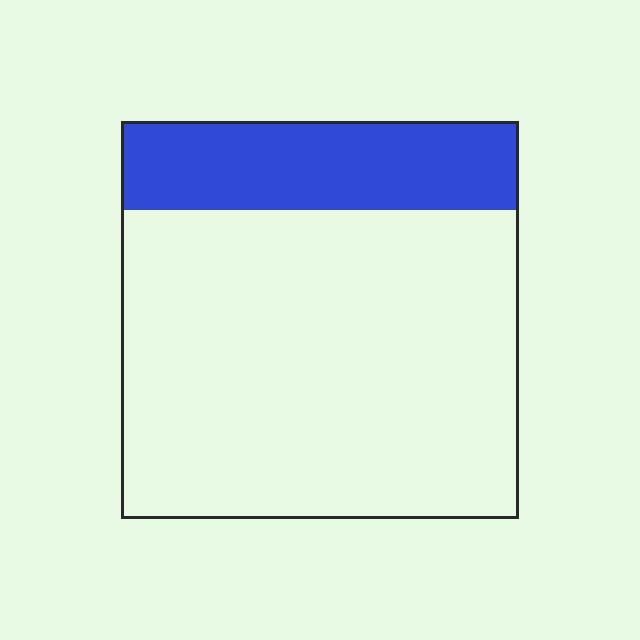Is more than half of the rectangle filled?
No.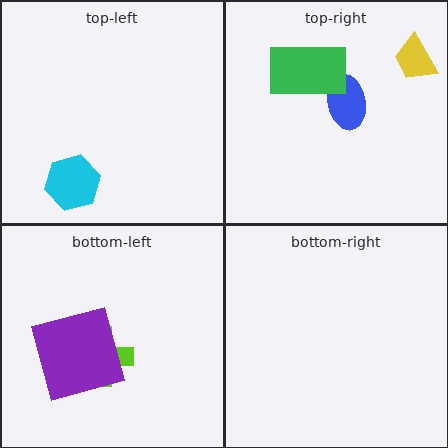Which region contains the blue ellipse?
The top-right region.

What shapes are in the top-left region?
The cyan hexagon.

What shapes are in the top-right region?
The blue ellipse, the yellow trapezoid, the green rectangle.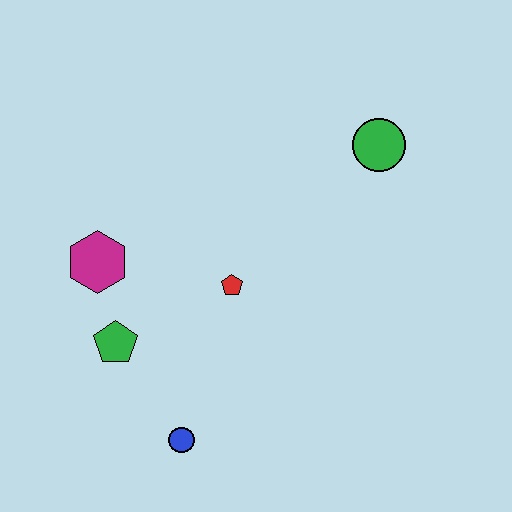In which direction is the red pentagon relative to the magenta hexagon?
The red pentagon is to the right of the magenta hexagon.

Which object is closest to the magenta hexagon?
The green pentagon is closest to the magenta hexagon.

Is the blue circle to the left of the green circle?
Yes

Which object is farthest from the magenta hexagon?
The green circle is farthest from the magenta hexagon.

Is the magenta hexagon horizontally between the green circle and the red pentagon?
No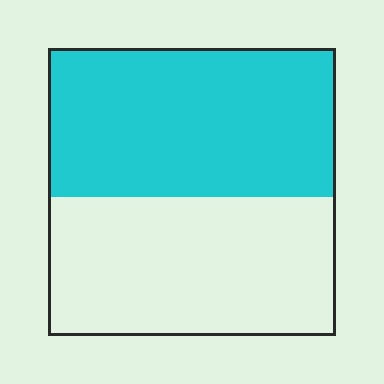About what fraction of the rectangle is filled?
About one half (1/2).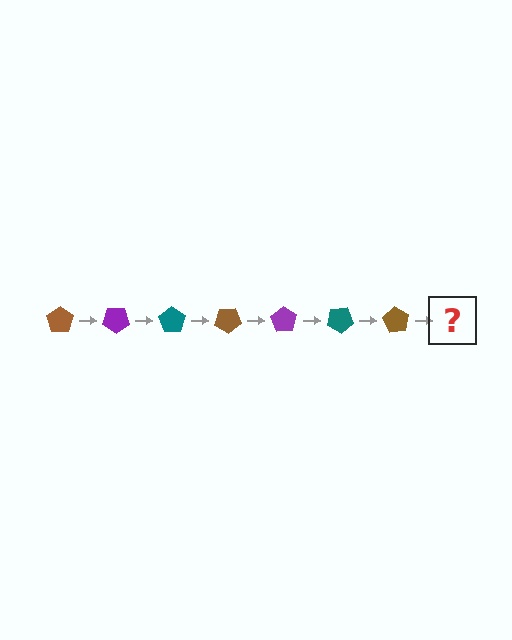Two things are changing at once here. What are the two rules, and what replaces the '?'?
The two rules are that it rotates 35 degrees each step and the color cycles through brown, purple, and teal. The '?' should be a purple pentagon, rotated 245 degrees from the start.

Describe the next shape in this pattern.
It should be a purple pentagon, rotated 245 degrees from the start.